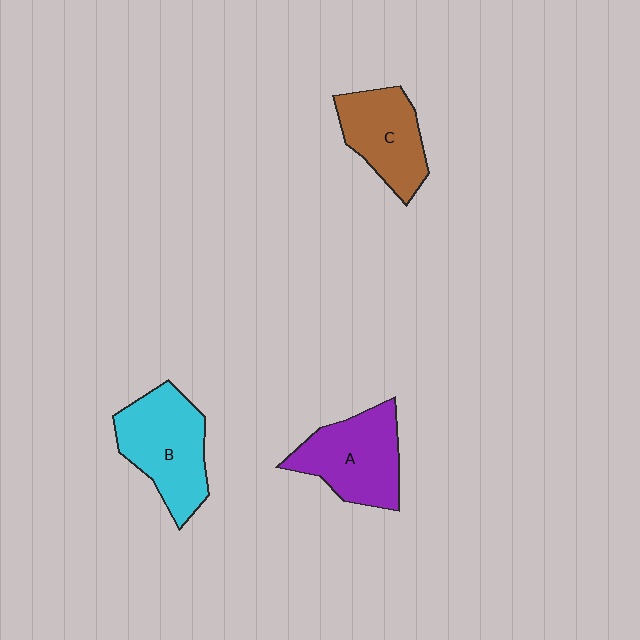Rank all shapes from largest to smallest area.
From largest to smallest: B (cyan), A (purple), C (brown).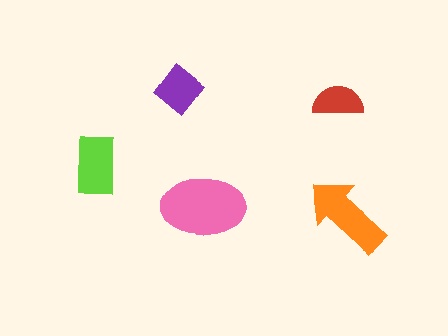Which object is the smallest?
The red semicircle.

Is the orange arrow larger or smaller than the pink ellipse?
Smaller.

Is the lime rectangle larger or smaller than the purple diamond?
Larger.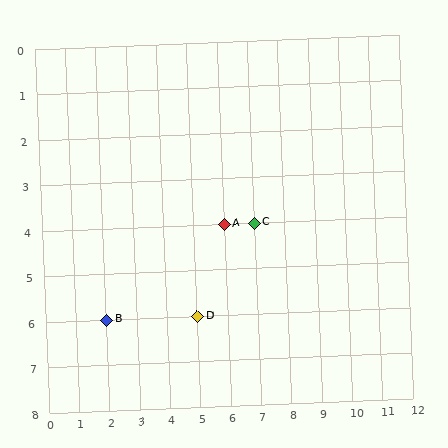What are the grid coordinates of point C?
Point C is at grid coordinates (7, 4).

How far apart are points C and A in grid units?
Points C and A are 1 column apart.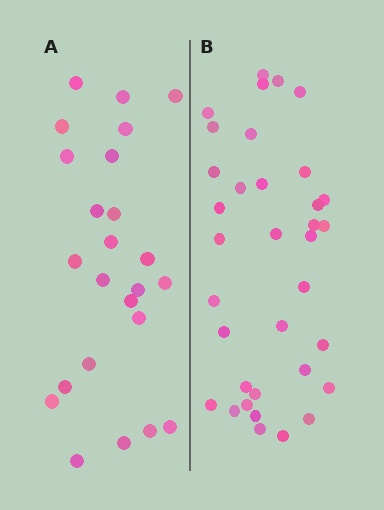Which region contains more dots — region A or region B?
Region B (the right region) has more dots.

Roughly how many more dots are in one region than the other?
Region B has roughly 12 or so more dots than region A.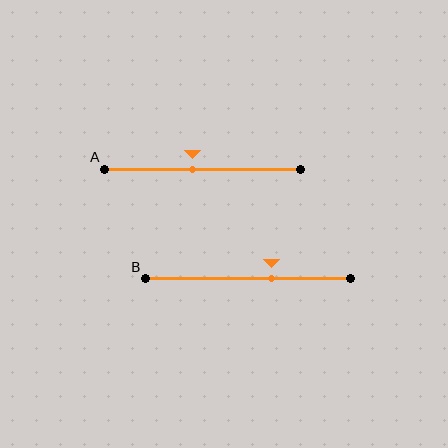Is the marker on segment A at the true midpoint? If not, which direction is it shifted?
No, the marker on segment A is shifted to the left by about 5% of the segment length.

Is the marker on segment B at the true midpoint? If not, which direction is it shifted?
No, the marker on segment B is shifted to the right by about 12% of the segment length.